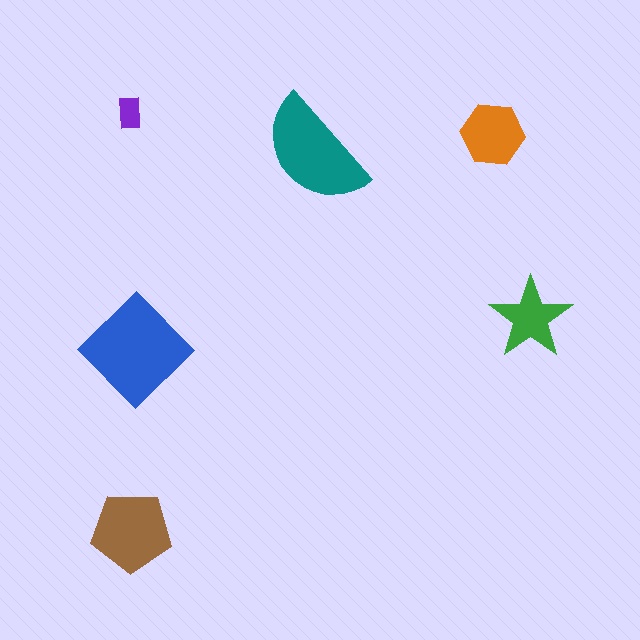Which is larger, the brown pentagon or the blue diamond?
The blue diamond.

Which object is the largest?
The blue diamond.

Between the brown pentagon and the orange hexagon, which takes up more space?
The brown pentagon.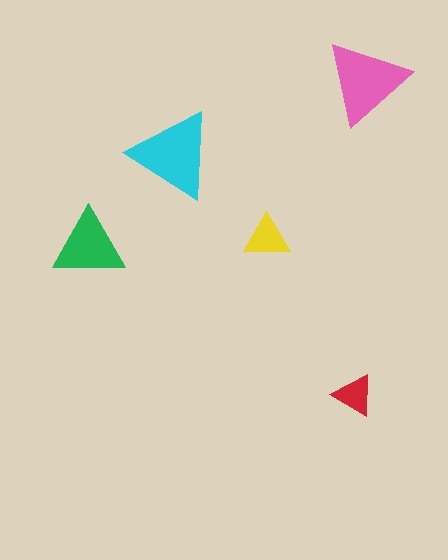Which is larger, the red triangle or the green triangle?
The green one.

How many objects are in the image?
There are 5 objects in the image.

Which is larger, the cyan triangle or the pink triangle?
The cyan one.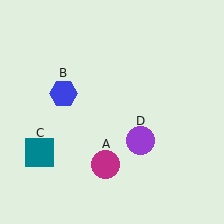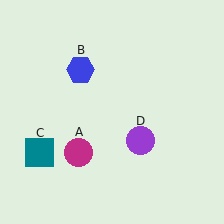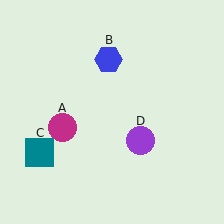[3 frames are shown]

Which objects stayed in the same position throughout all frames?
Teal square (object C) and purple circle (object D) remained stationary.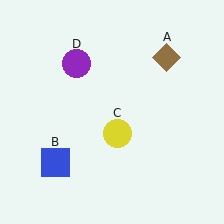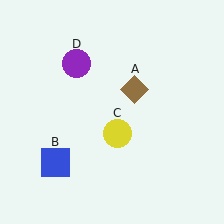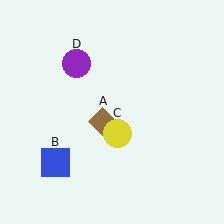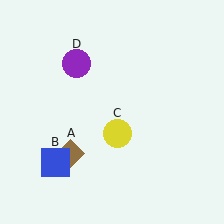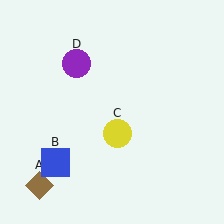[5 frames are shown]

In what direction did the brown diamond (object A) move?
The brown diamond (object A) moved down and to the left.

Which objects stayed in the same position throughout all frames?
Blue square (object B) and yellow circle (object C) and purple circle (object D) remained stationary.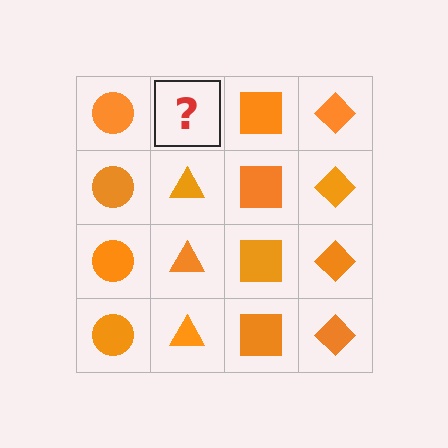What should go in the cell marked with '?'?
The missing cell should contain an orange triangle.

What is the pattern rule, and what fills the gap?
The rule is that each column has a consistent shape. The gap should be filled with an orange triangle.